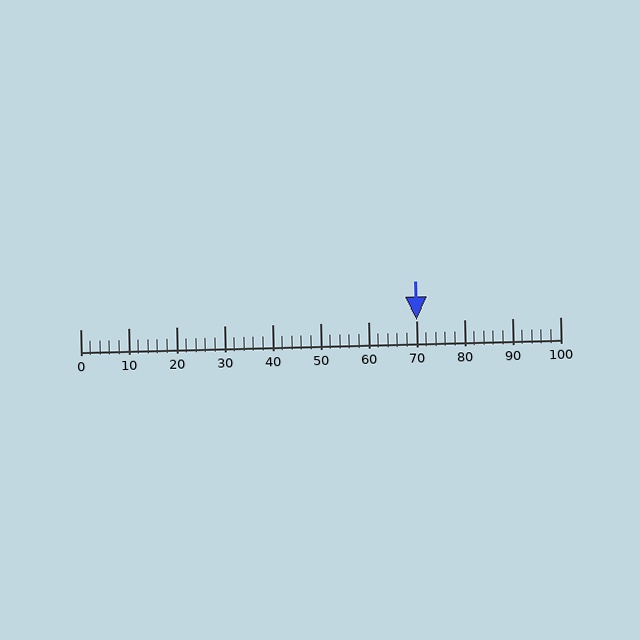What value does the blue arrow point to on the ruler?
The blue arrow points to approximately 70.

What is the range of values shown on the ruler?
The ruler shows values from 0 to 100.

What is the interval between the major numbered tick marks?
The major tick marks are spaced 10 units apart.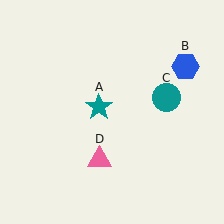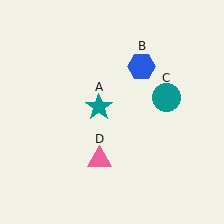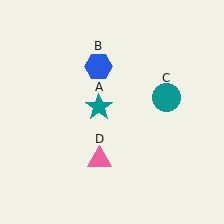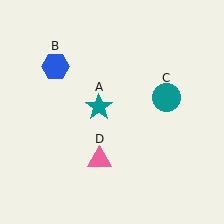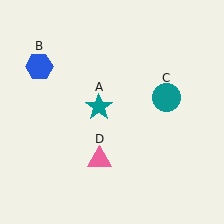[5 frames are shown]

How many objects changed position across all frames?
1 object changed position: blue hexagon (object B).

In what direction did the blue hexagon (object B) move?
The blue hexagon (object B) moved left.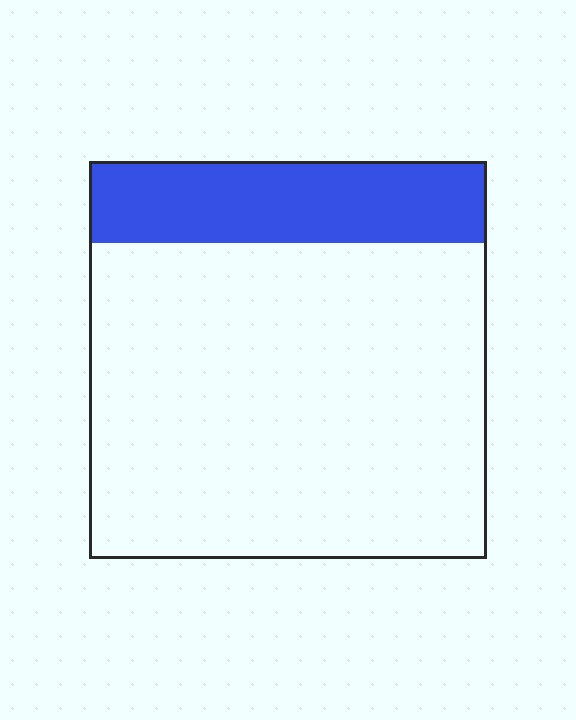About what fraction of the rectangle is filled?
About one fifth (1/5).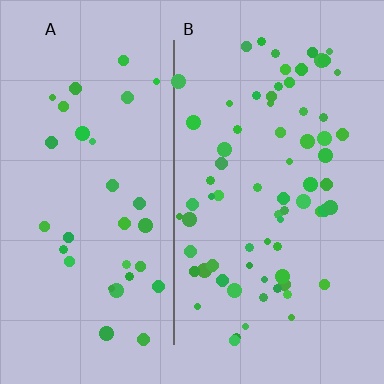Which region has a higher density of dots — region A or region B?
B (the right).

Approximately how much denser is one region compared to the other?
Approximately 2.1× — region B over region A.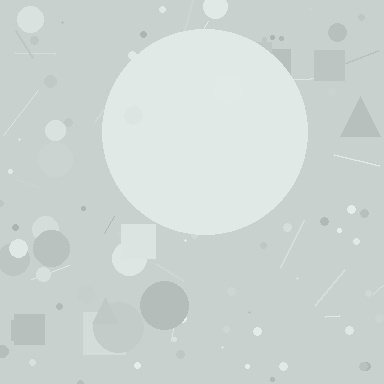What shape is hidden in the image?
A circle is hidden in the image.